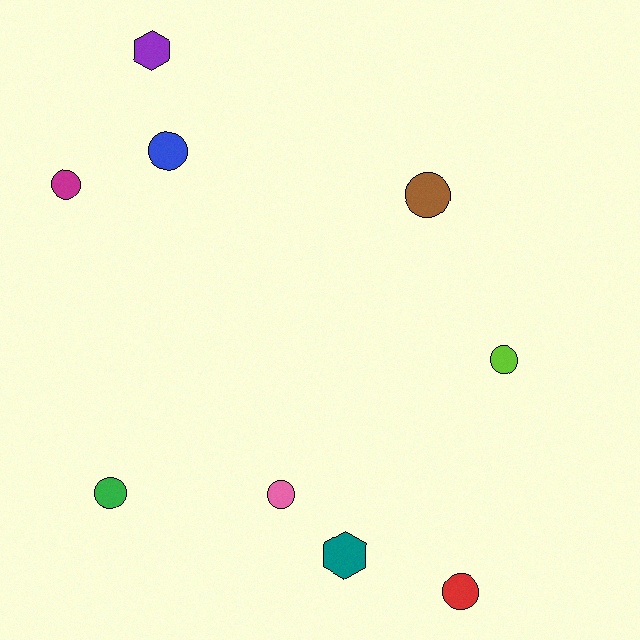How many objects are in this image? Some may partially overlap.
There are 9 objects.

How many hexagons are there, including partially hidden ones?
There are 2 hexagons.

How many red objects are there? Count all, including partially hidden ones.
There is 1 red object.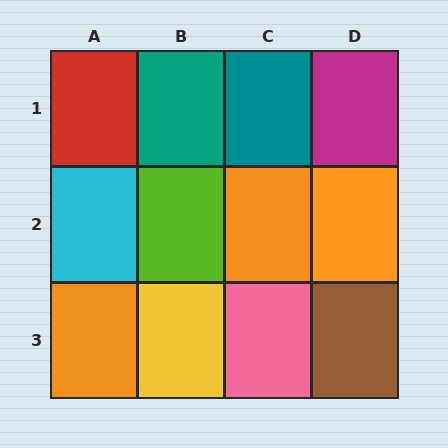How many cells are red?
1 cell is red.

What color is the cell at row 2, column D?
Orange.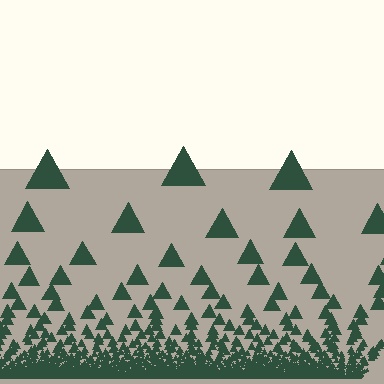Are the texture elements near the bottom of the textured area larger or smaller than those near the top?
Smaller. The gradient is inverted — elements near the bottom are smaller and denser.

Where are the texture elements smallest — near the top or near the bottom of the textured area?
Near the bottom.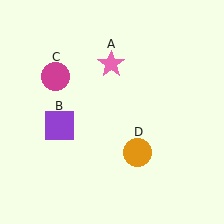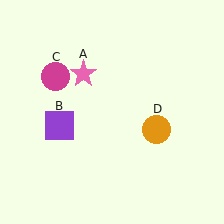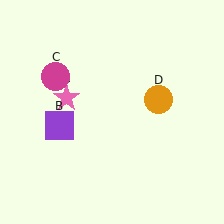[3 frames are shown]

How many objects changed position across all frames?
2 objects changed position: pink star (object A), orange circle (object D).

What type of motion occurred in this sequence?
The pink star (object A), orange circle (object D) rotated counterclockwise around the center of the scene.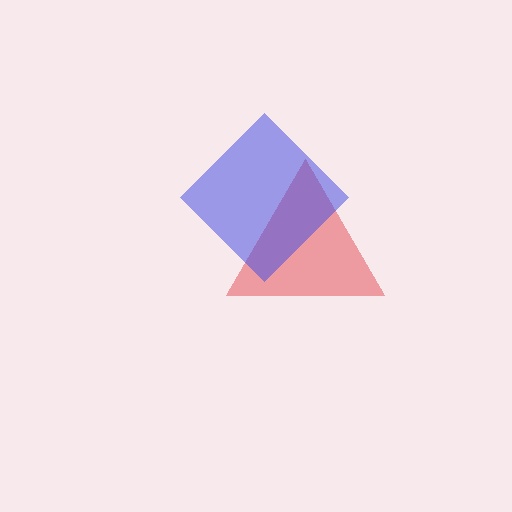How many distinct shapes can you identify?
There are 2 distinct shapes: a red triangle, a blue diamond.